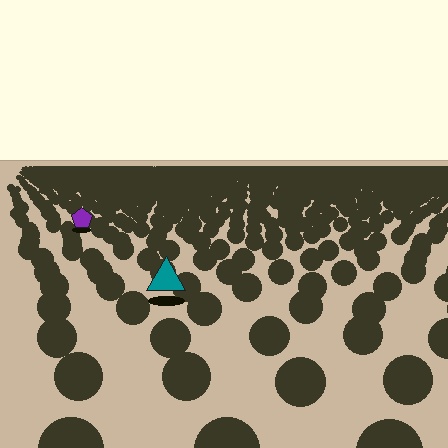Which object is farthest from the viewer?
The purple pentagon is farthest from the viewer. It appears smaller and the ground texture around it is denser.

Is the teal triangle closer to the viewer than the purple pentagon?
Yes. The teal triangle is closer — you can tell from the texture gradient: the ground texture is coarser near it.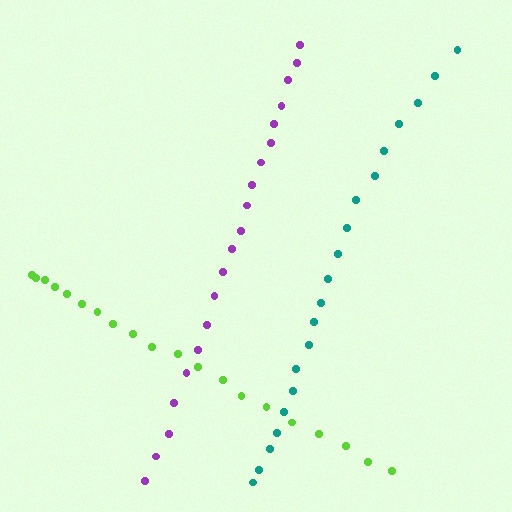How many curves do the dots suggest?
There are 3 distinct paths.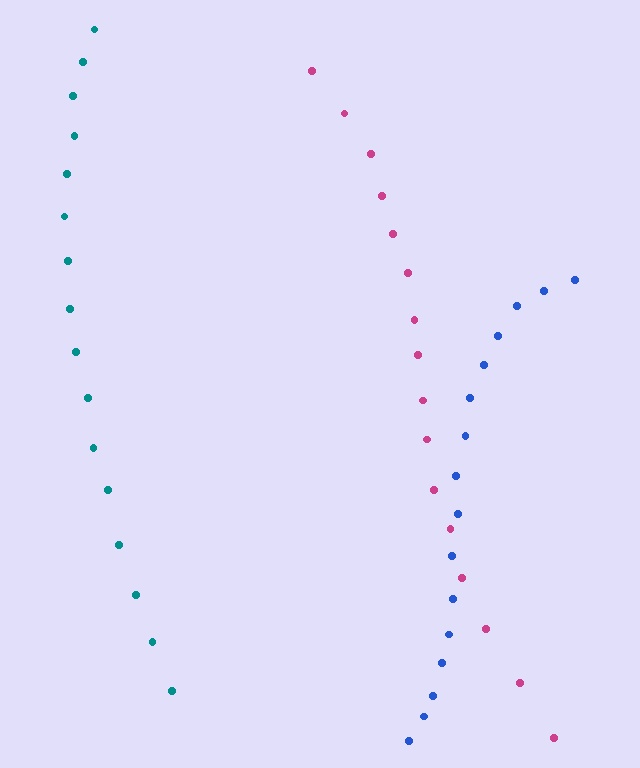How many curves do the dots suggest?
There are 3 distinct paths.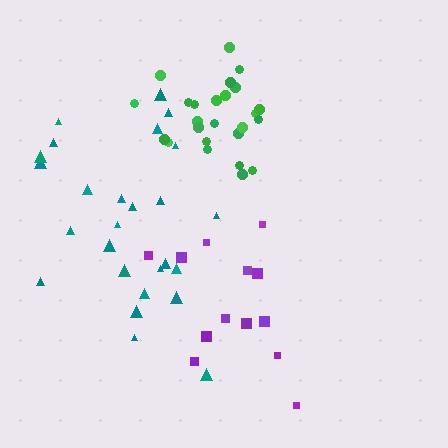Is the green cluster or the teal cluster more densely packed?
Green.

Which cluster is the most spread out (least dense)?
Purple.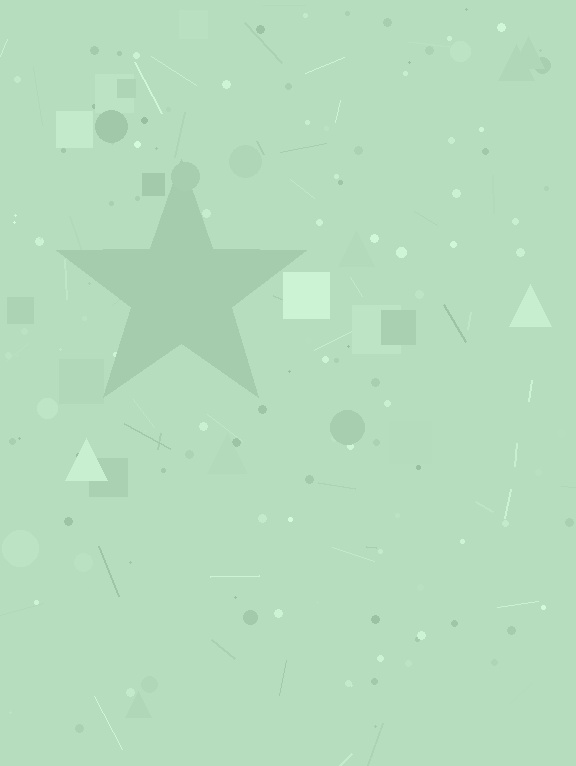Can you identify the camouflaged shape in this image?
The camouflaged shape is a star.